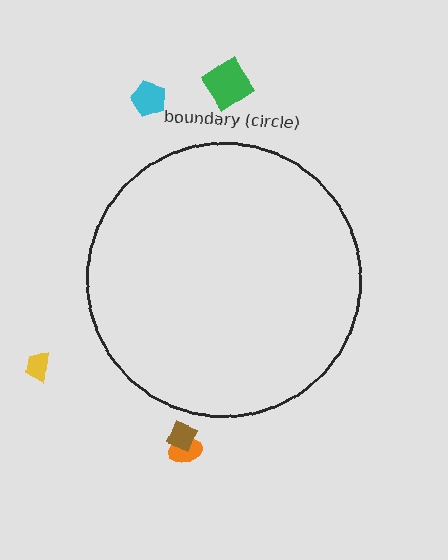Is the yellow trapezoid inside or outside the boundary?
Outside.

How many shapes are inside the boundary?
0 inside, 5 outside.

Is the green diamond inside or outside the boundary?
Outside.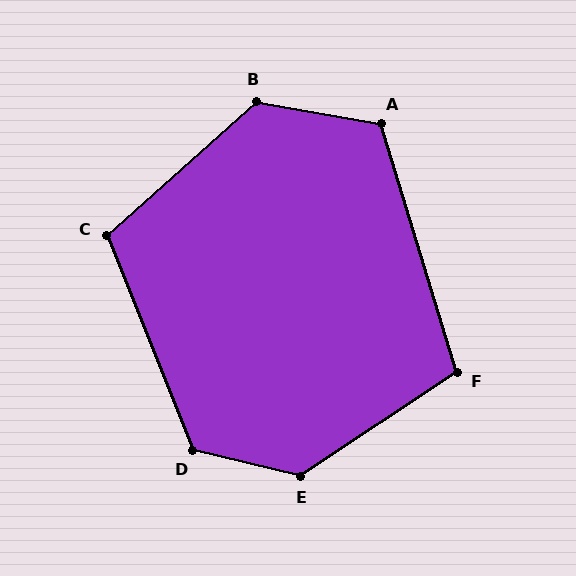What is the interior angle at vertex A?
Approximately 117 degrees (obtuse).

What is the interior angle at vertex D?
Approximately 125 degrees (obtuse).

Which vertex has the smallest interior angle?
F, at approximately 107 degrees.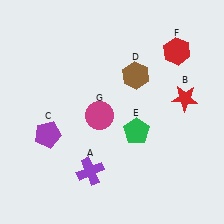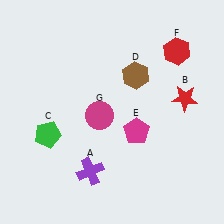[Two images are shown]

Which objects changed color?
C changed from purple to green. E changed from green to magenta.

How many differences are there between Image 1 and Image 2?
There are 2 differences between the two images.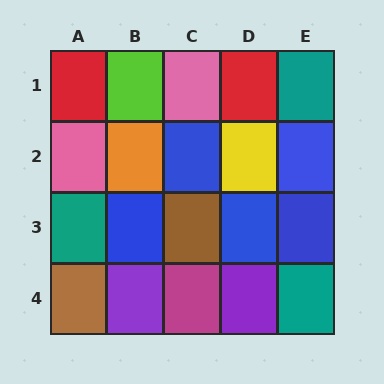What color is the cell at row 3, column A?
Teal.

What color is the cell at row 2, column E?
Blue.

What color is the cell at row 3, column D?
Blue.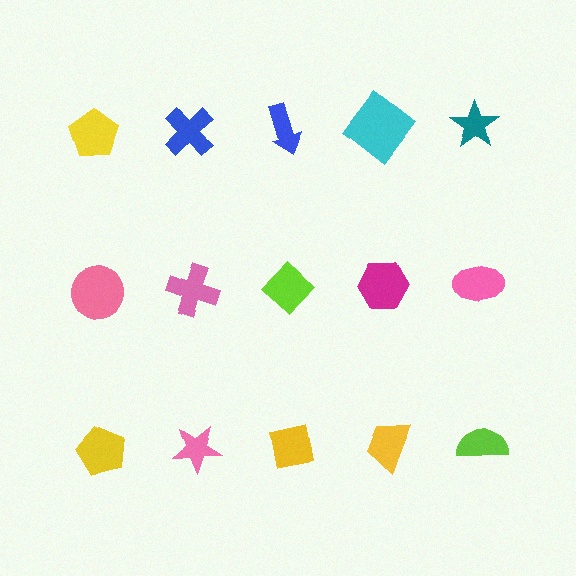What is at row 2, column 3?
A lime diamond.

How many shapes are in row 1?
5 shapes.